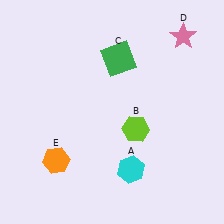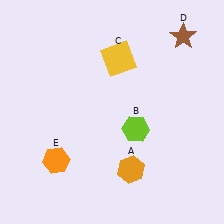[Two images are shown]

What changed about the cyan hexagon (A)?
In Image 1, A is cyan. In Image 2, it changed to orange.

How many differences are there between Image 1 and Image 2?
There are 3 differences between the two images.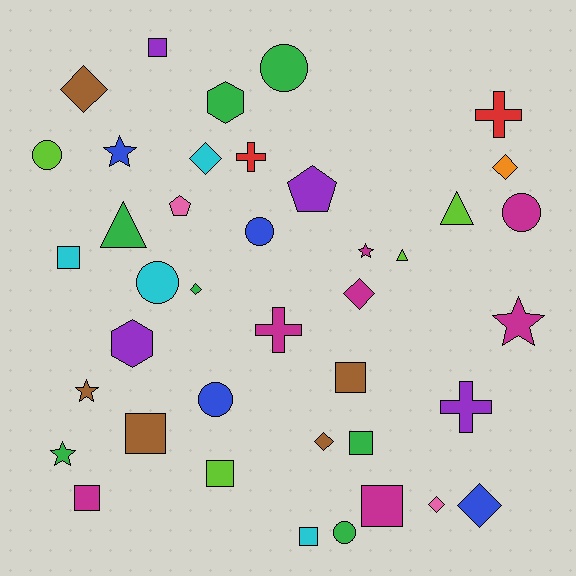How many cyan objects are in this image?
There are 4 cyan objects.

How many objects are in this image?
There are 40 objects.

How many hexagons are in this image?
There are 2 hexagons.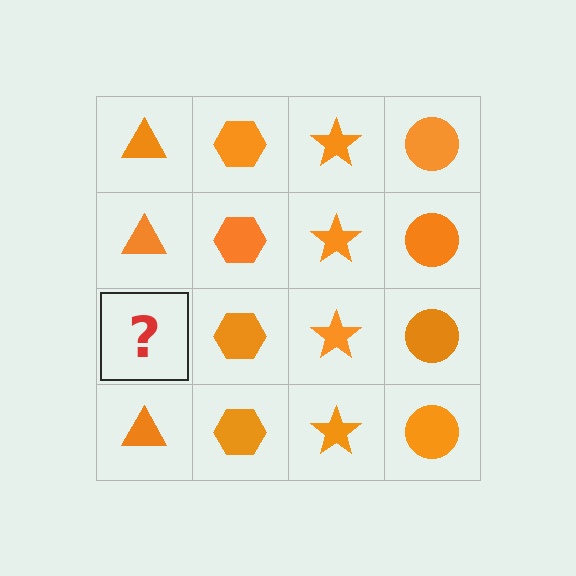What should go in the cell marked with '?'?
The missing cell should contain an orange triangle.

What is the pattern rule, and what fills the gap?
The rule is that each column has a consistent shape. The gap should be filled with an orange triangle.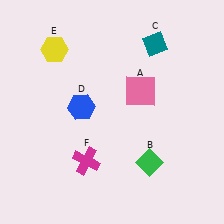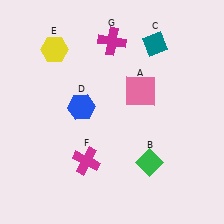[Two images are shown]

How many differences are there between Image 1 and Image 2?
There is 1 difference between the two images.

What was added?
A magenta cross (G) was added in Image 2.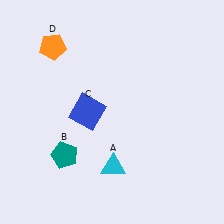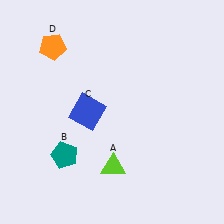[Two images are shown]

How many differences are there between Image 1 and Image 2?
There is 1 difference between the two images.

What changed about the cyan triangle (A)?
In Image 1, A is cyan. In Image 2, it changed to lime.